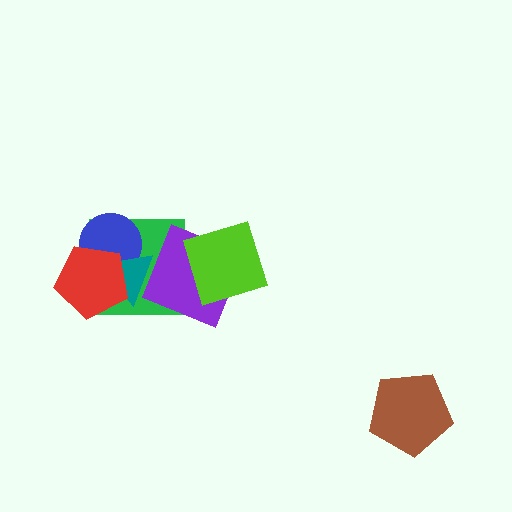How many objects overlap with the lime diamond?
1 object overlaps with the lime diamond.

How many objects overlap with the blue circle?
3 objects overlap with the blue circle.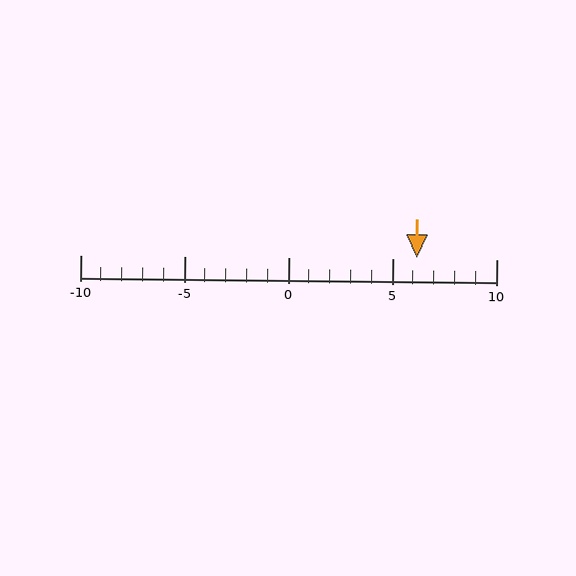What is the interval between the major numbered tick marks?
The major tick marks are spaced 5 units apart.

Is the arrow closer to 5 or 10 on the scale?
The arrow is closer to 5.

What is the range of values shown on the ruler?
The ruler shows values from -10 to 10.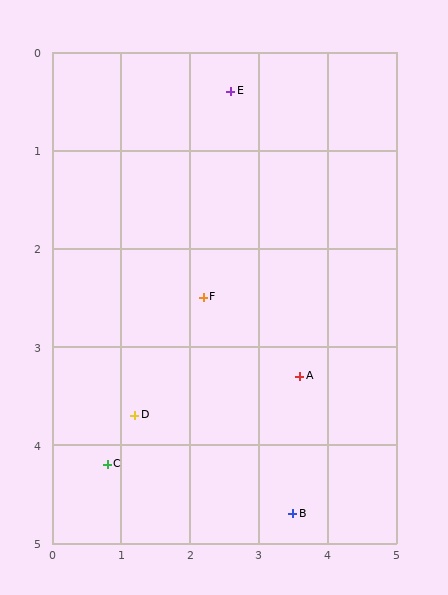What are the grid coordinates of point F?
Point F is at approximately (2.2, 2.5).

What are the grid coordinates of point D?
Point D is at approximately (1.2, 3.7).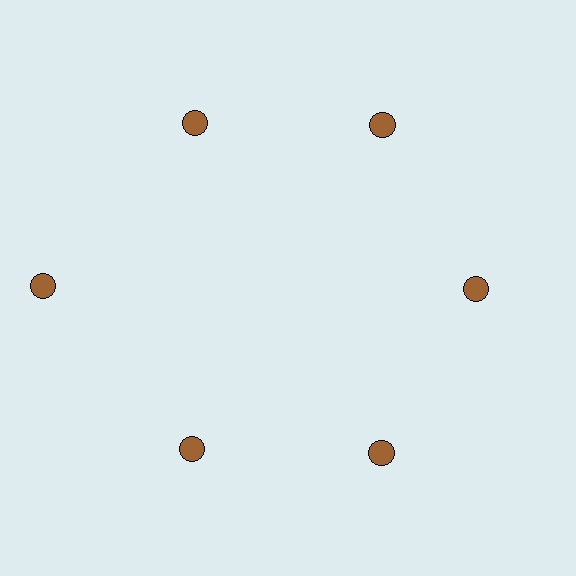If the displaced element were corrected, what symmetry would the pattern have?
It would have 6-fold rotational symmetry — the pattern would map onto itself every 60 degrees.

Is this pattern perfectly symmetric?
No. The 6 brown circles are arranged in a ring, but one element near the 9 o'clock position is pushed outward from the center, breaking the 6-fold rotational symmetry.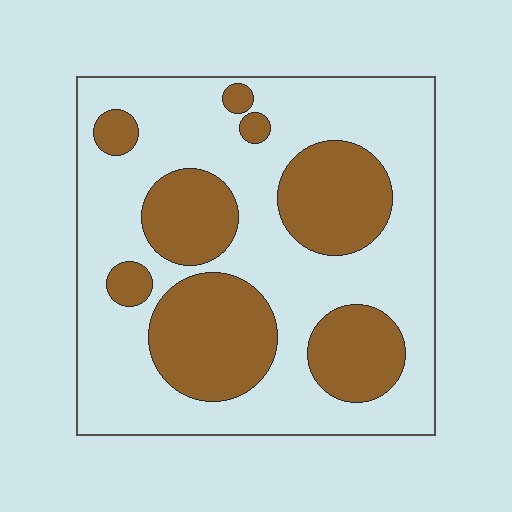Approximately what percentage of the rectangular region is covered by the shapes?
Approximately 35%.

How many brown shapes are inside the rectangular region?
8.